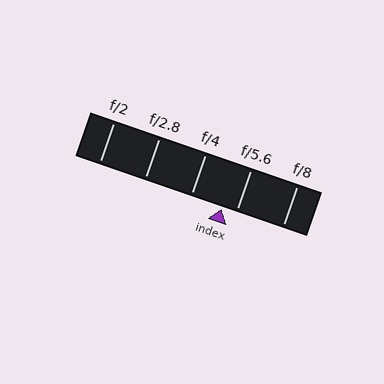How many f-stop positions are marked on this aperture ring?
There are 5 f-stop positions marked.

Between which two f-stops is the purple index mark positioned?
The index mark is between f/4 and f/5.6.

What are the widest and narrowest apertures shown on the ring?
The widest aperture shown is f/2 and the narrowest is f/8.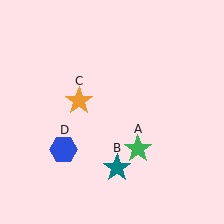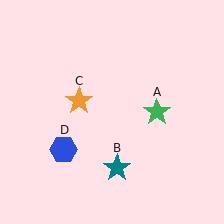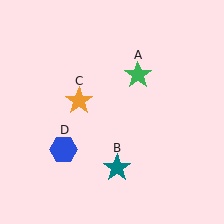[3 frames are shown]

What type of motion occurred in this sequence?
The green star (object A) rotated counterclockwise around the center of the scene.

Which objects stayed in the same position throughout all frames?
Teal star (object B) and orange star (object C) and blue hexagon (object D) remained stationary.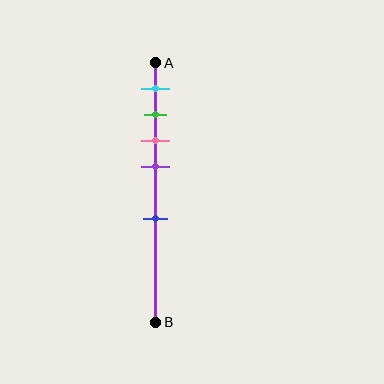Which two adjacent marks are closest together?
The green and pink marks are the closest adjacent pair.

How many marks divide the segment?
There are 5 marks dividing the segment.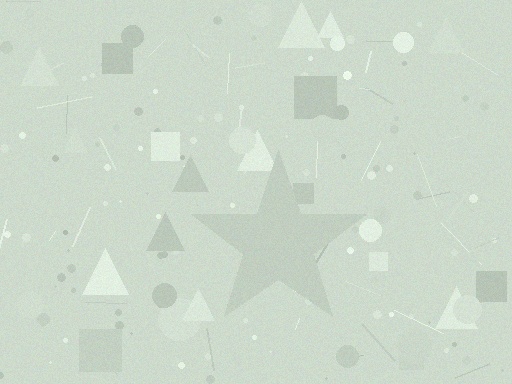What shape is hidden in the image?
A star is hidden in the image.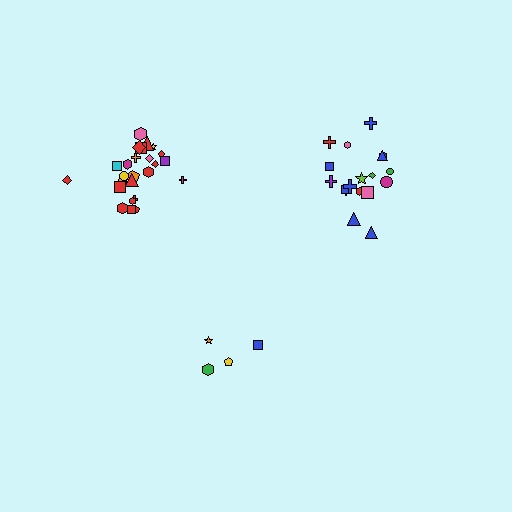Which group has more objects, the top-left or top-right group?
The top-left group.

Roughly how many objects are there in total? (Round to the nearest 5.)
Roughly 45 objects in total.